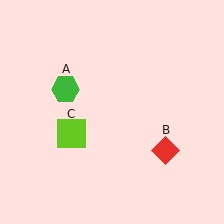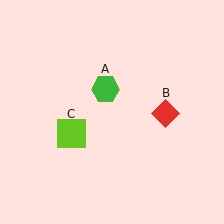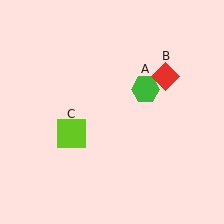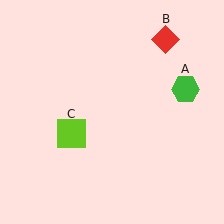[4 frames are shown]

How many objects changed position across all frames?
2 objects changed position: green hexagon (object A), red diamond (object B).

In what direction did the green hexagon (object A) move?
The green hexagon (object A) moved right.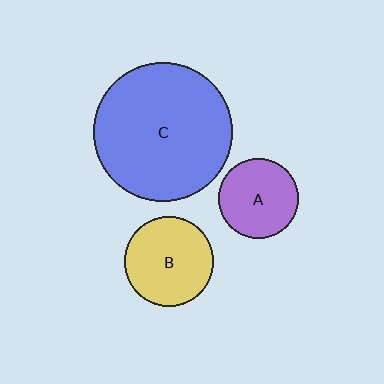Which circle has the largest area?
Circle C (blue).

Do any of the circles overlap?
No, none of the circles overlap.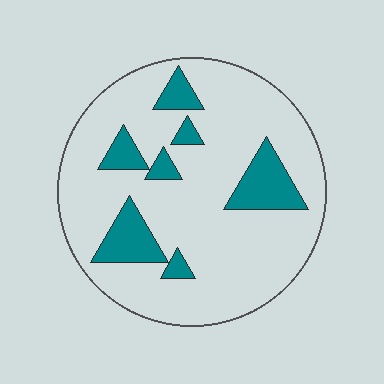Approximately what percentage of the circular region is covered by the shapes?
Approximately 20%.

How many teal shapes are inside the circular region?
7.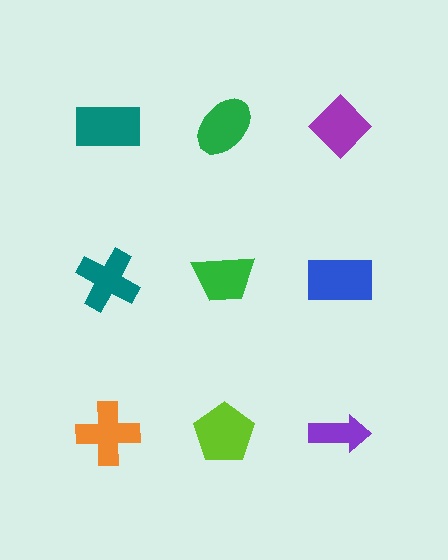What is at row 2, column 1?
A teal cross.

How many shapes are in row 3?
3 shapes.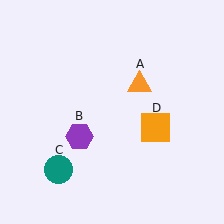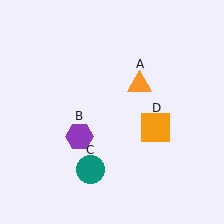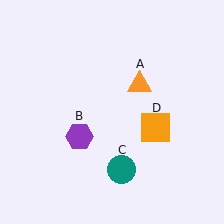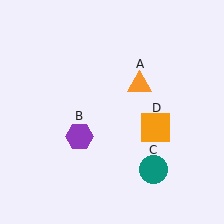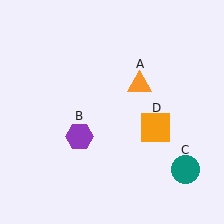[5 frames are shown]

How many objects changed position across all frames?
1 object changed position: teal circle (object C).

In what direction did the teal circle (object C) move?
The teal circle (object C) moved right.